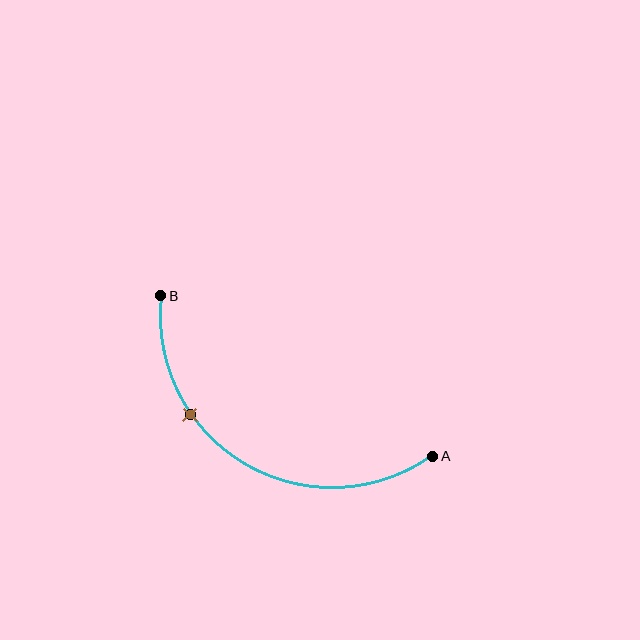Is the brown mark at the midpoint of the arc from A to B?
No. The brown mark lies on the arc but is closer to endpoint B. The arc midpoint would be at the point on the curve equidistant along the arc from both A and B.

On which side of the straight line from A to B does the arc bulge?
The arc bulges below the straight line connecting A and B.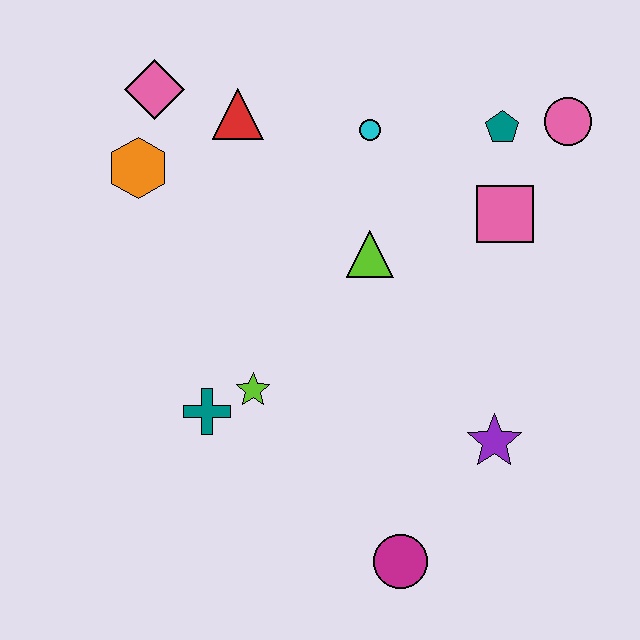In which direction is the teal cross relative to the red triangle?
The teal cross is below the red triangle.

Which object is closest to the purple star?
The magenta circle is closest to the purple star.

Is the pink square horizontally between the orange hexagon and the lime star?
No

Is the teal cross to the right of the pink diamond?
Yes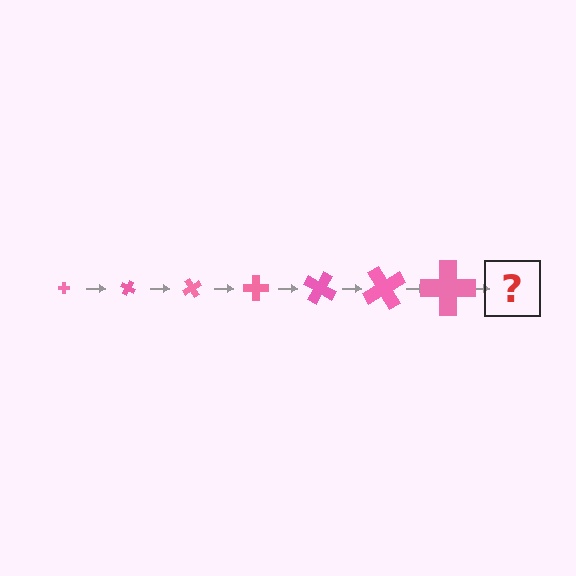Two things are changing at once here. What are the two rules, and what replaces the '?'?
The two rules are that the cross grows larger each step and it rotates 30 degrees each step. The '?' should be a cross, larger than the previous one and rotated 210 degrees from the start.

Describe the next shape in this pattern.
It should be a cross, larger than the previous one and rotated 210 degrees from the start.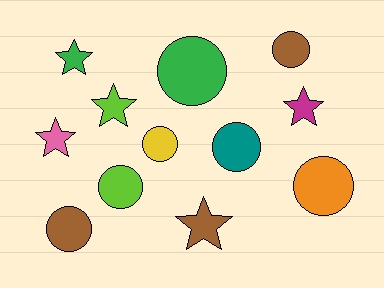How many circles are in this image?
There are 7 circles.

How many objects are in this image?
There are 12 objects.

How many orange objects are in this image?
There is 1 orange object.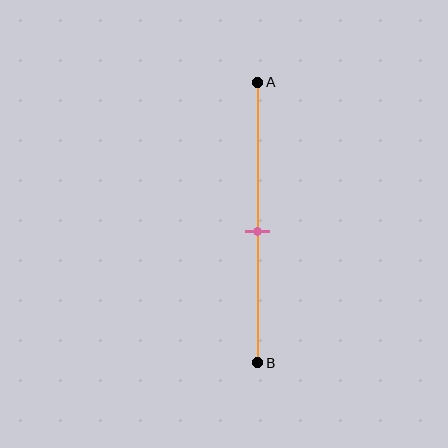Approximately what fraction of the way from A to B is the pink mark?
The pink mark is approximately 55% of the way from A to B.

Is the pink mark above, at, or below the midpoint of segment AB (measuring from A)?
The pink mark is below the midpoint of segment AB.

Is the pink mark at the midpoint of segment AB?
No, the mark is at about 55% from A, not at the 50% midpoint.